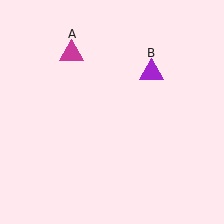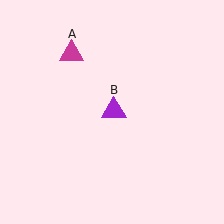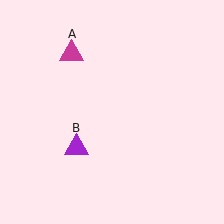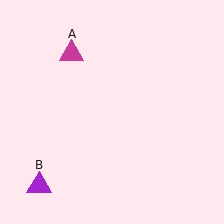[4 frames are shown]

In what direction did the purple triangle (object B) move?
The purple triangle (object B) moved down and to the left.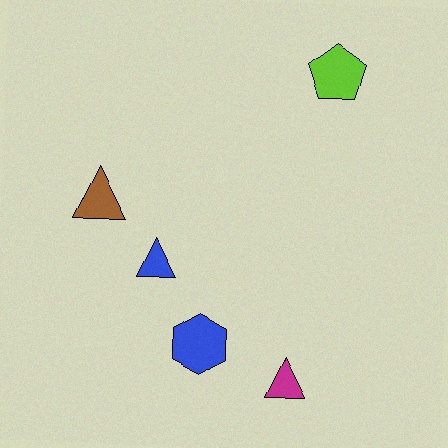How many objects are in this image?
There are 5 objects.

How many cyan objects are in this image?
There are no cyan objects.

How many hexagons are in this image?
There is 1 hexagon.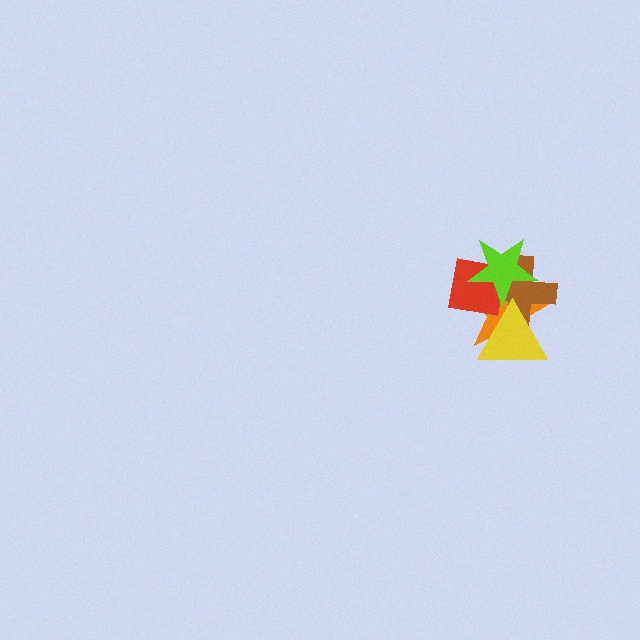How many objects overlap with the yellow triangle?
3 objects overlap with the yellow triangle.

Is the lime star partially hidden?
No, no other shape covers it.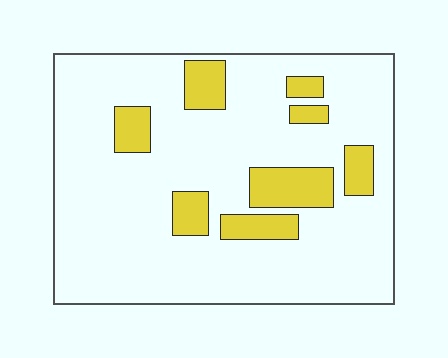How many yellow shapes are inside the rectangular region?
8.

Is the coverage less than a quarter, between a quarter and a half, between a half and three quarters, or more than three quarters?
Less than a quarter.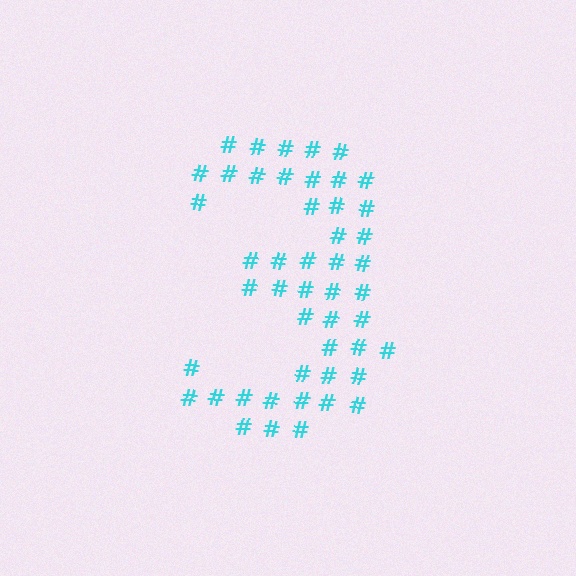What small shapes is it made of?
It is made of small hash symbols.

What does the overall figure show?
The overall figure shows the digit 3.